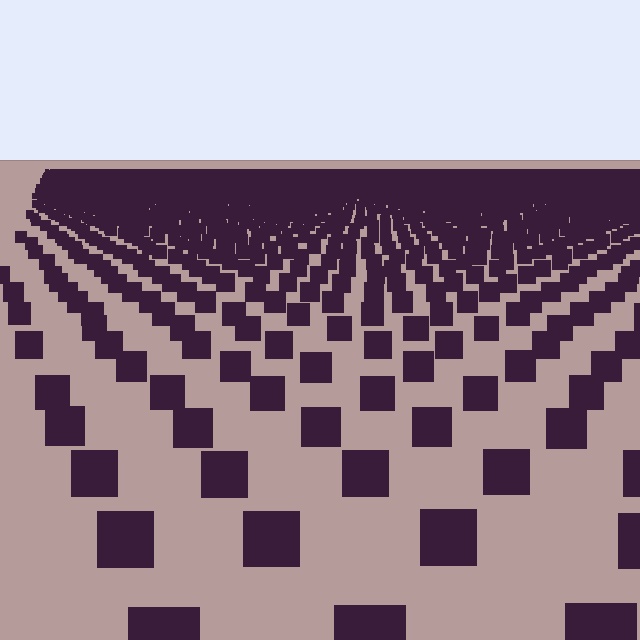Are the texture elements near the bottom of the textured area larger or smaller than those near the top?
Larger. Near the bottom, elements are closer to the viewer and appear at a bigger on-screen size.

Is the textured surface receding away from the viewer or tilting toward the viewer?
The surface is receding away from the viewer. Texture elements get smaller and denser toward the top.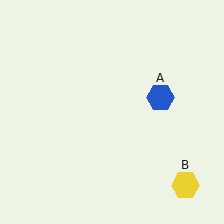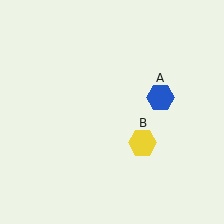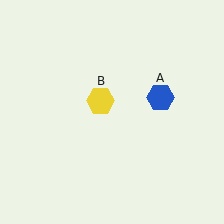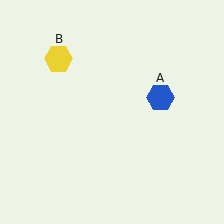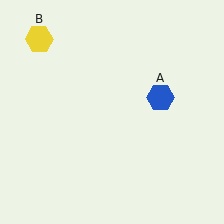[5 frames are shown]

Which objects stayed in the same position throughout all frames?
Blue hexagon (object A) remained stationary.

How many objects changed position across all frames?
1 object changed position: yellow hexagon (object B).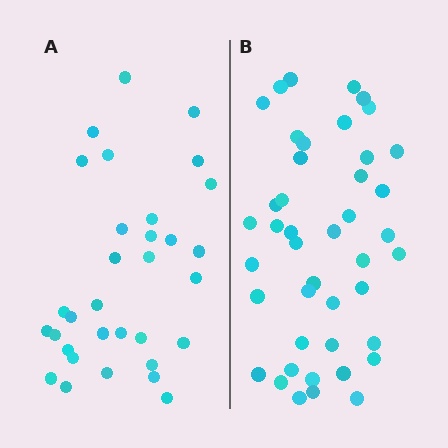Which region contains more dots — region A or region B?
Region B (the right region) has more dots.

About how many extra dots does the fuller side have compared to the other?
Region B has roughly 12 or so more dots than region A.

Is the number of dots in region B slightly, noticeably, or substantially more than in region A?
Region B has noticeably more, but not dramatically so. The ratio is roughly 1.3 to 1.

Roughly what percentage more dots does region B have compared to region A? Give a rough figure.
About 35% more.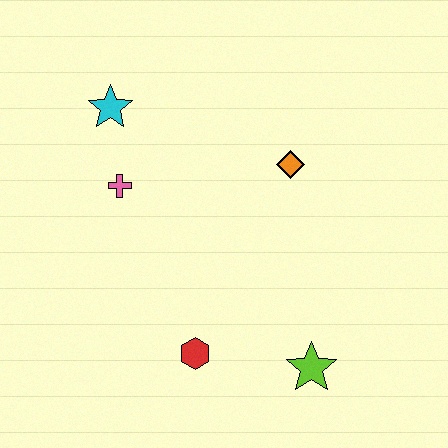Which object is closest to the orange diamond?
The pink cross is closest to the orange diamond.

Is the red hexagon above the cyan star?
No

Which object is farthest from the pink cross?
The lime star is farthest from the pink cross.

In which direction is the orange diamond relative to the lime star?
The orange diamond is above the lime star.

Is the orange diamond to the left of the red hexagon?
No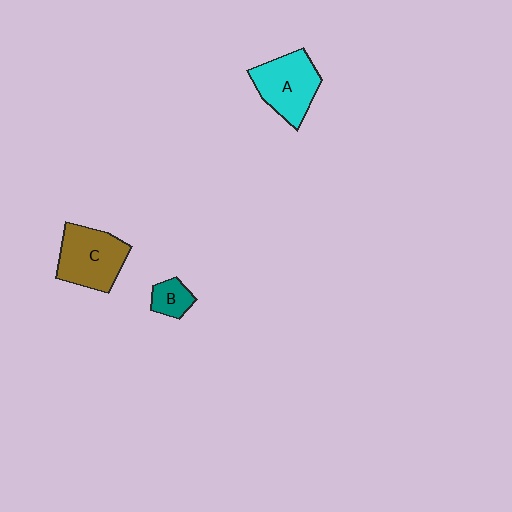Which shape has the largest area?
Shape C (brown).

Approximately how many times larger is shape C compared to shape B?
Approximately 2.8 times.